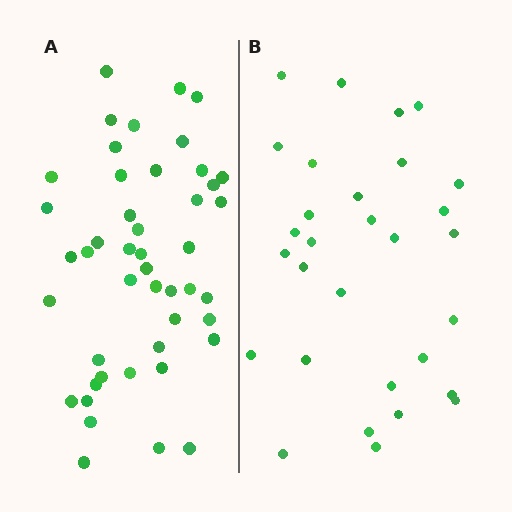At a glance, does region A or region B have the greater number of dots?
Region A (the left region) has more dots.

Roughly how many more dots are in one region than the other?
Region A has approximately 15 more dots than region B.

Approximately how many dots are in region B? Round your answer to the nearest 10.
About 30 dots.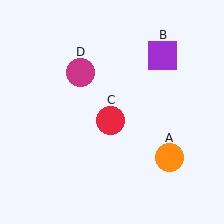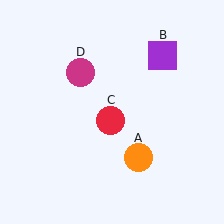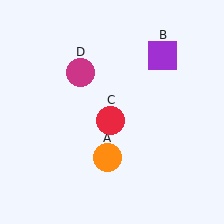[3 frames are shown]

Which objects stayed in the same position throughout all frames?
Purple square (object B) and red circle (object C) and magenta circle (object D) remained stationary.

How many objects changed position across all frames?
1 object changed position: orange circle (object A).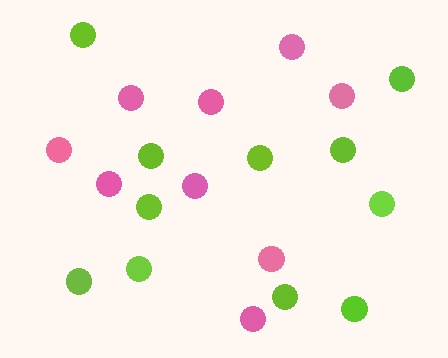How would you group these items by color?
There are 2 groups: one group of lime circles (11) and one group of pink circles (9).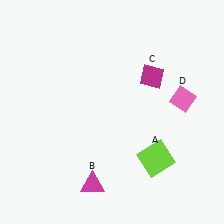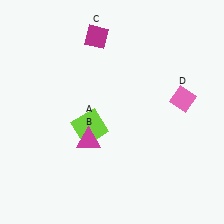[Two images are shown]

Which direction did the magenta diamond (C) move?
The magenta diamond (C) moved left.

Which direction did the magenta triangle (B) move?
The magenta triangle (B) moved up.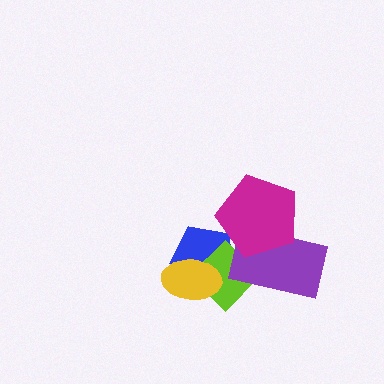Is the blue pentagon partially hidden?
Yes, it is partially covered by another shape.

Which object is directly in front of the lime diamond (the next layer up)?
The yellow ellipse is directly in front of the lime diamond.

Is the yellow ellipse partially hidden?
No, no other shape covers it.